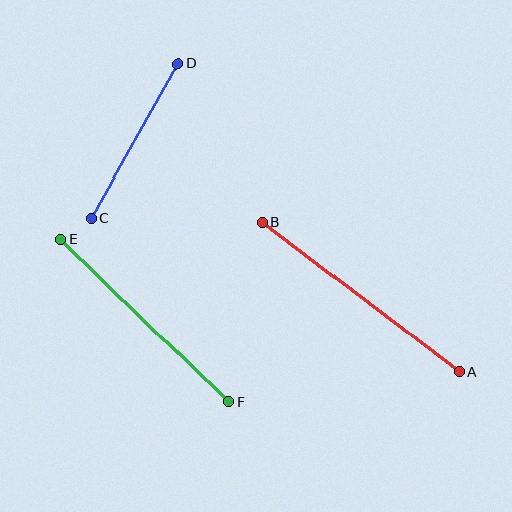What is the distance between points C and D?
The distance is approximately 177 pixels.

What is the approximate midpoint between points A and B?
The midpoint is at approximately (361, 297) pixels.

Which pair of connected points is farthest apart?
Points A and B are farthest apart.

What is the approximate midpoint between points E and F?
The midpoint is at approximately (145, 321) pixels.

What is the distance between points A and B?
The distance is approximately 247 pixels.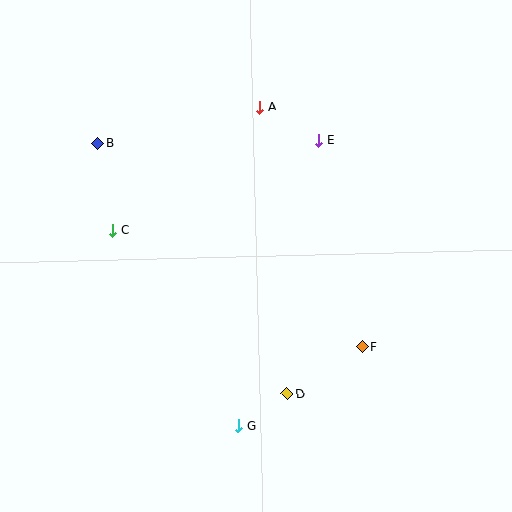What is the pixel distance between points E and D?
The distance between E and D is 255 pixels.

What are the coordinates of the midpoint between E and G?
The midpoint between E and G is at (279, 283).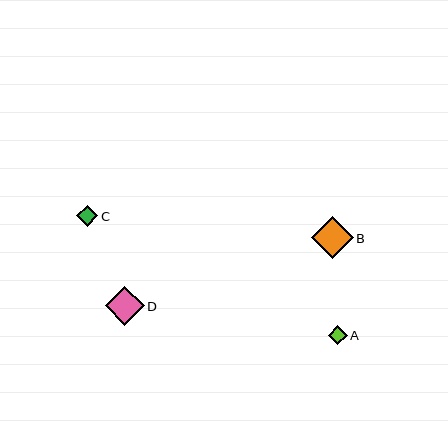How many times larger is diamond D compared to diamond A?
Diamond D is approximately 2.0 times the size of diamond A.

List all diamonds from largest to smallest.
From largest to smallest: B, D, C, A.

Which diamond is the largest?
Diamond B is the largest with a size of approximately 42 pixels.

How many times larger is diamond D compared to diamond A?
Diamond D is approximately 2.0 times the size of diamond A.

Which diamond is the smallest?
Diamond A is the smallest with a size of approximately 19 pixels.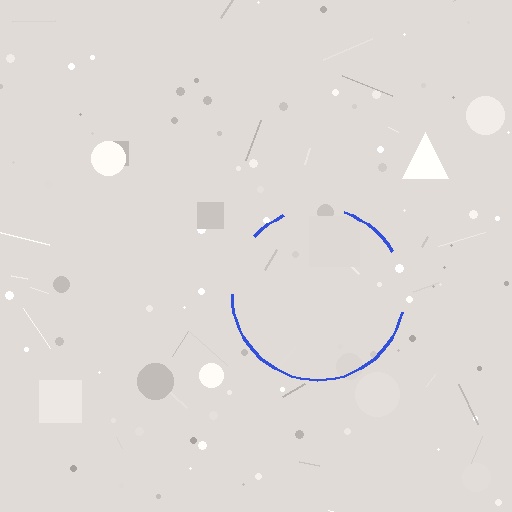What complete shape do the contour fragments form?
The contour fragments form a circle.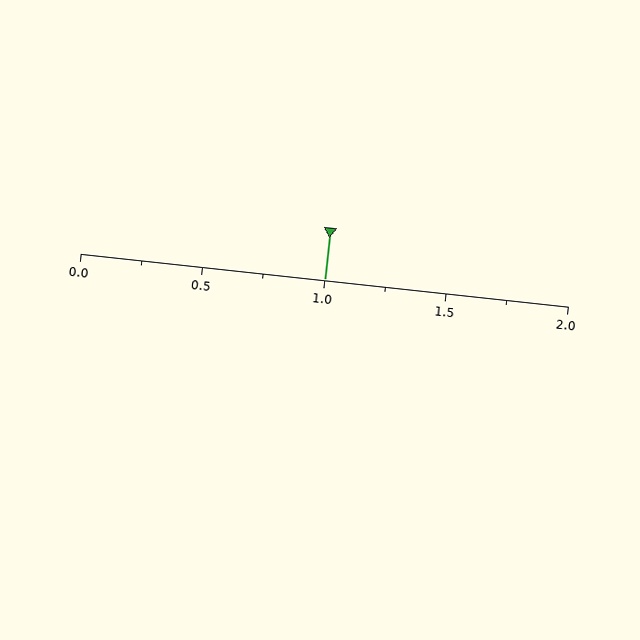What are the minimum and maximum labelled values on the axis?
The axis runs from 0.0 to 2.0.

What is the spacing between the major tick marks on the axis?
The major ticks are spaced 0.5 apart.